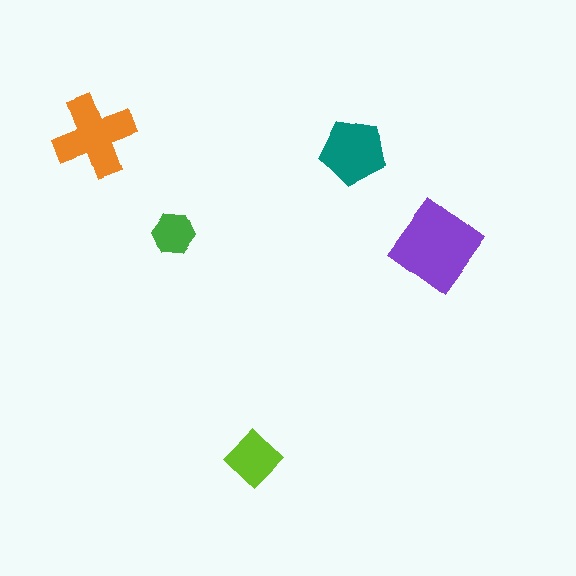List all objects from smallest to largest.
The green hexagon, the lime diamond, the teal pentagon, the orange cross, the purple diamond.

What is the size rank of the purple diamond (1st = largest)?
1st.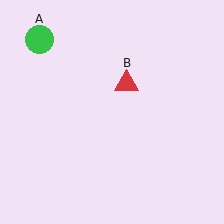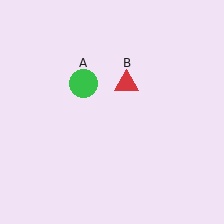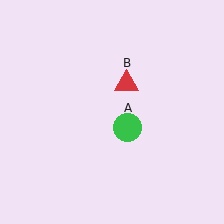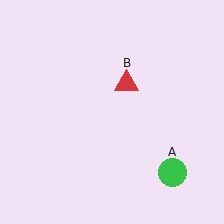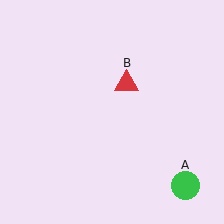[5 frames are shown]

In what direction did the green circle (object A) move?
The green circle (object A) moved down and to the right.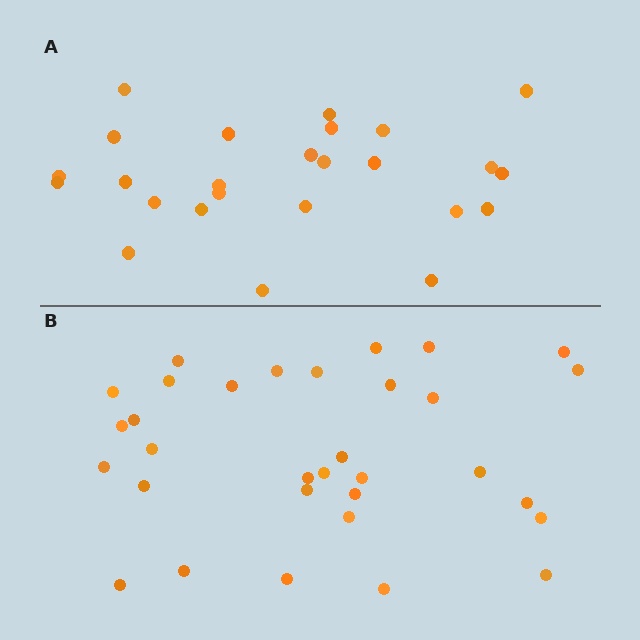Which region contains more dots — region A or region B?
Region B (the bottom region) has more dots.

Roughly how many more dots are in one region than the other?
Region B has roughly 8 or so more dots than region A.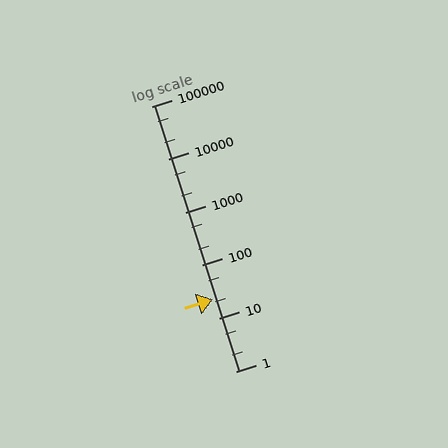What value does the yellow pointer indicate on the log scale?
The pointer indicates approximately 23.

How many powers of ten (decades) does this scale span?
The scale spans 5 decades, from 1 to 100000.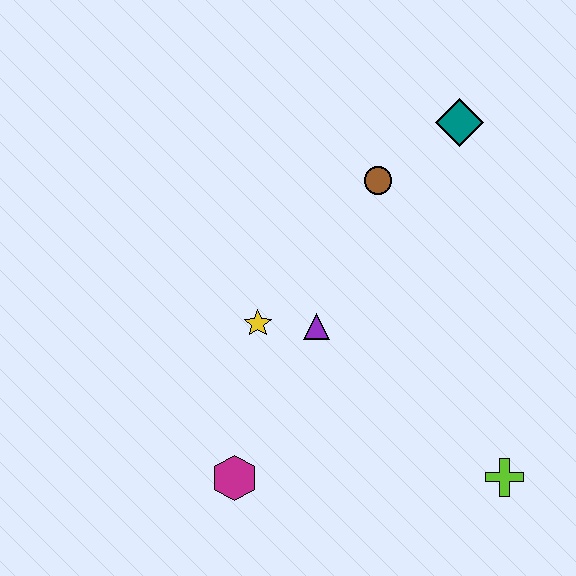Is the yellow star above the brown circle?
No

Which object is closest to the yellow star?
The purple triangle is closest to the yellow star.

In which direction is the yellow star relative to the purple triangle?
The yellow star is to the left of the purple triangle.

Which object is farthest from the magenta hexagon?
The teal diamond is farthest from the magenta hexagon.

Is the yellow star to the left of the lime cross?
Yes